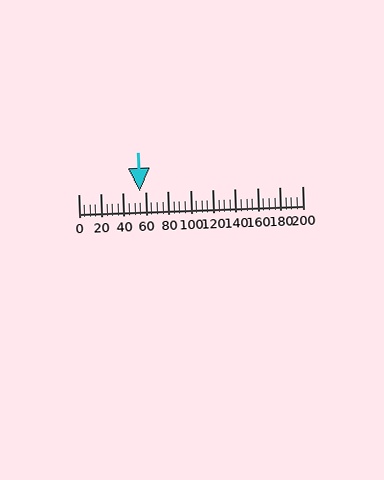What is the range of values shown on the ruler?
The ruler shows values from 0 to 200.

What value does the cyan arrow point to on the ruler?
The cyan arrow points to approximately 55.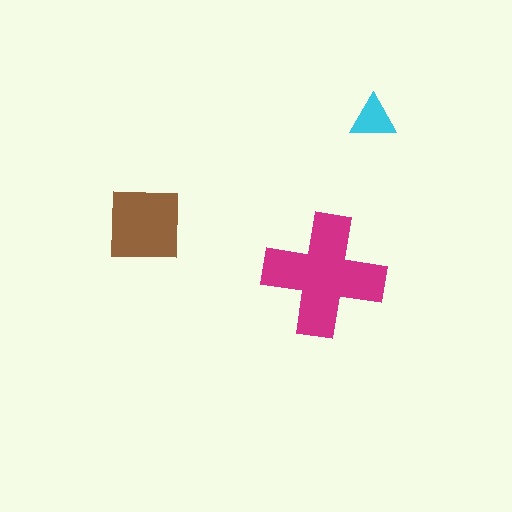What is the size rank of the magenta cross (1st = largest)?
1st.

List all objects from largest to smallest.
The magenta cross, the brown square, the cyan triangle.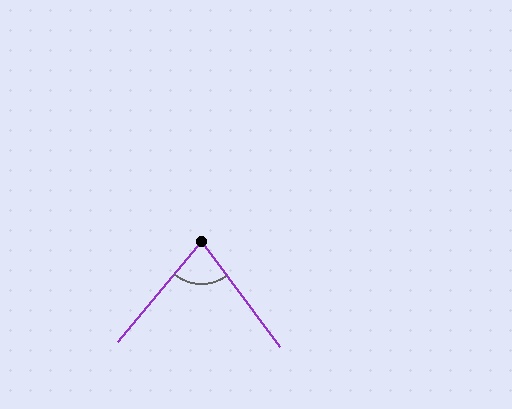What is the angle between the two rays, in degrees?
Approximately 76 degrees.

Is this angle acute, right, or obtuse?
It is acute.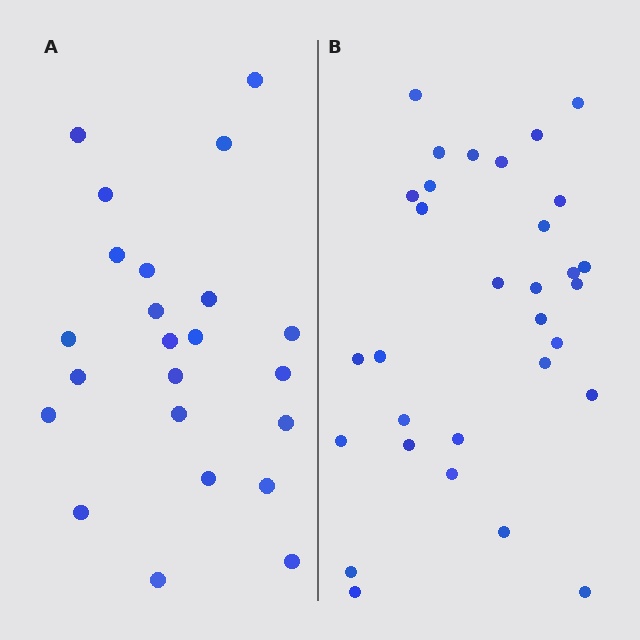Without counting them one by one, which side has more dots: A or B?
Region B (the right region) has more dots.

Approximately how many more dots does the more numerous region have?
Region B has roughly 8 or so more dots than region A.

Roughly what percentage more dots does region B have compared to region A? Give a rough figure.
About 35% more.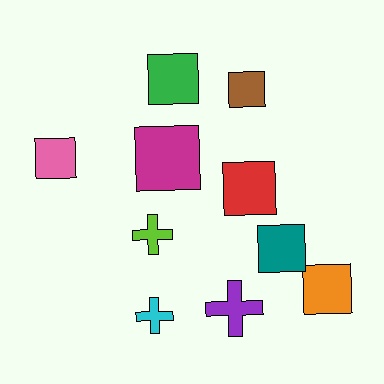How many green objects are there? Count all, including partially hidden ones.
There is 1 green object.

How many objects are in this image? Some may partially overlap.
There are 10 objects.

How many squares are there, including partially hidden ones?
There are 7 squares.